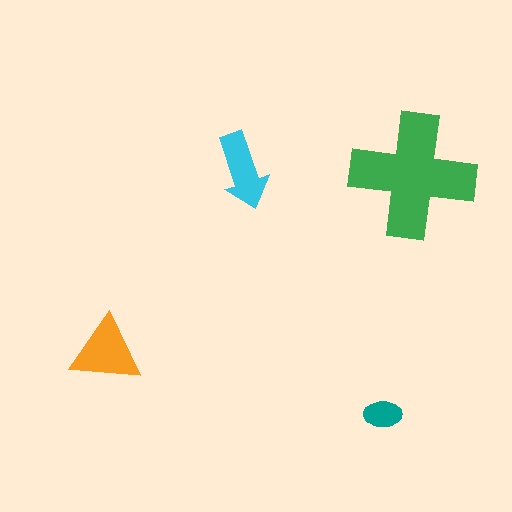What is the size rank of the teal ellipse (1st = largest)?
4th.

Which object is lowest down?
The teal ellipse is bottommost.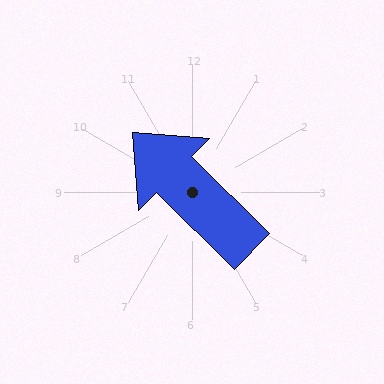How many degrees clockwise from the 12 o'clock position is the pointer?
Approximately 315 degrees.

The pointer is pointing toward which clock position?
Roughly 10 o'clock.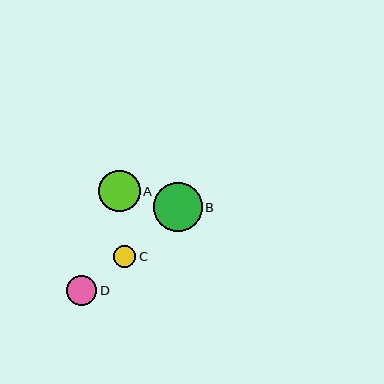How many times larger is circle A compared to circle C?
Circle A is approximately 1.9 times the size of circle C.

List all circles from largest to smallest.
From largest to smallest: B, A, D, C.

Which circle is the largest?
Circle B is the largest with a size of approximately 49 pixels.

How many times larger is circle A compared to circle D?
Circle A is approximately 1.4 times the size of circle D.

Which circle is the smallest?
Circle C is the smallest with a size of approximately 22 pixels.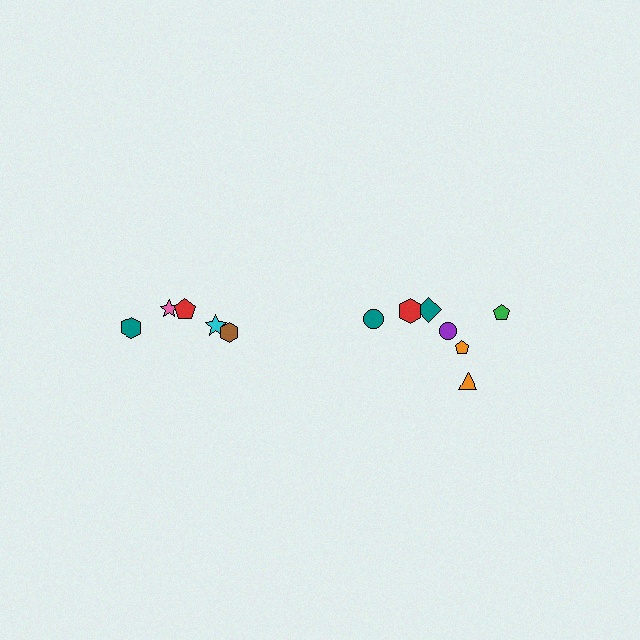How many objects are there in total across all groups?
There are 12 objects.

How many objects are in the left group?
There are 5 objects.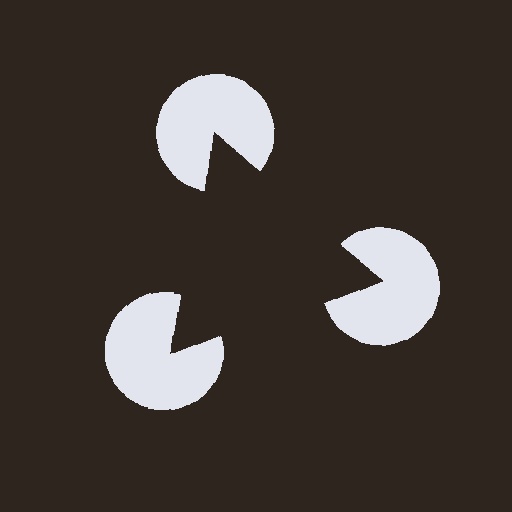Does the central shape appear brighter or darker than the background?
It typically appears slightly darker than the background, even though no actual brightness change is drawn.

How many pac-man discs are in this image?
There are 3 — one at each vertex of the illusory triangle.